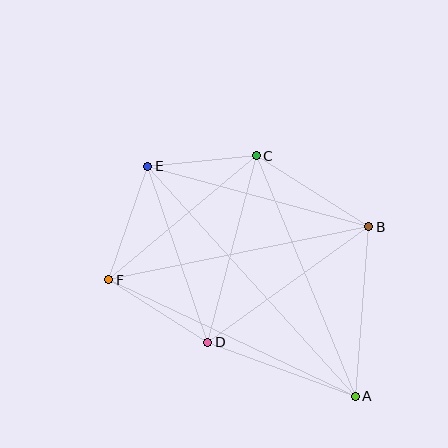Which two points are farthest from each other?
Points A and E are farthest from each other.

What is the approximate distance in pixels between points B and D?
The distance between B and D is approximately 198 pixels.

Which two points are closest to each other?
Points C and E are closest to each other.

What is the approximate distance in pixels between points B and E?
The distance between B and E is approximately 229 pixels.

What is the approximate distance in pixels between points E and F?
The distance between E and F is approximately 120 pixels.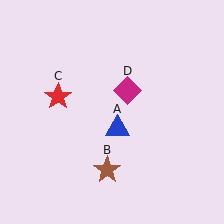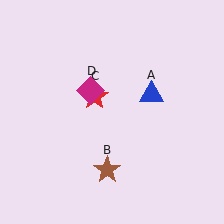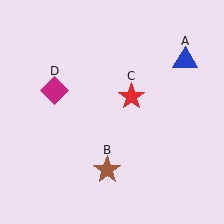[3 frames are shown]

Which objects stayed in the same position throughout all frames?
Brown star (object B) remained stationary.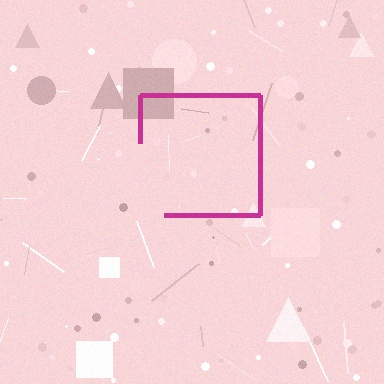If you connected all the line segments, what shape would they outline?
They would outline a square.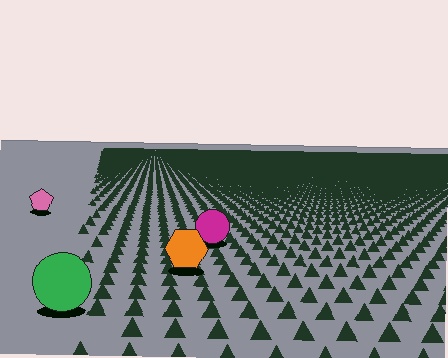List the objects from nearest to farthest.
From nearest to farthest: the green circle, the orange hexagon, the magenta circle, the pink pentagon.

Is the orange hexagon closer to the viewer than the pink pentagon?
Yes. The orange hexagon is closer — you can tell from the texture gradient: the ground texture is coarser near it.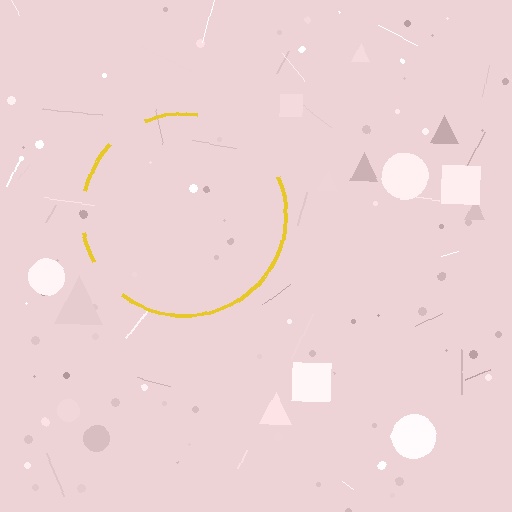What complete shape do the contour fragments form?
The contour fragments form a circle.